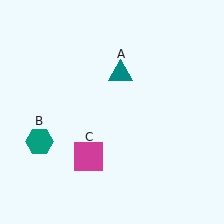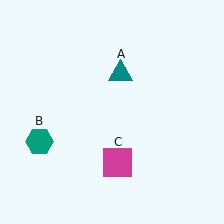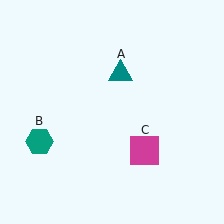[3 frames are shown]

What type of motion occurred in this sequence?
The magenta square (object C) rotated counterclockwise around the center of the scene.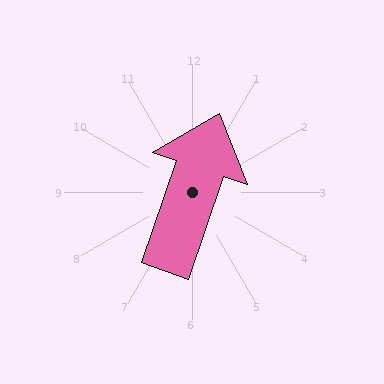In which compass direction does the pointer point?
North.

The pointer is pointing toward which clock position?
Roughly 1 o'clock.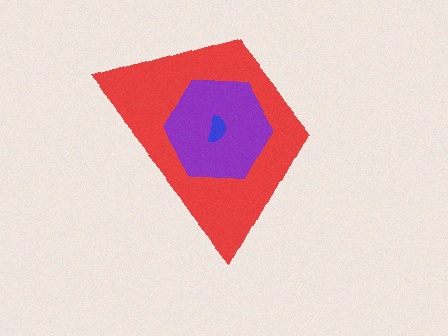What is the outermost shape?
The red trapezoid.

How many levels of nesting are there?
3.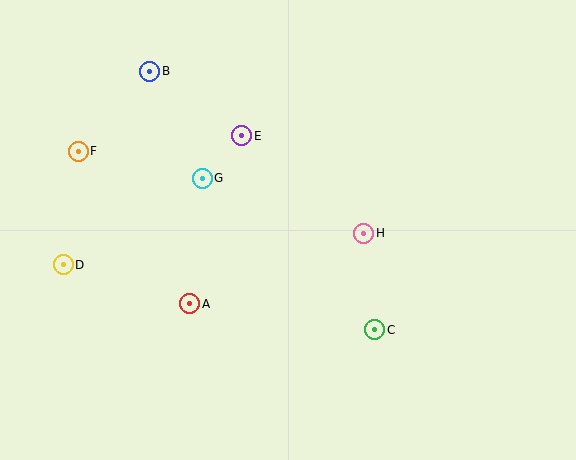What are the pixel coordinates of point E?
Point E is at (242, 136).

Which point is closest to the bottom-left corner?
Point D is closest to the bottom-left corner.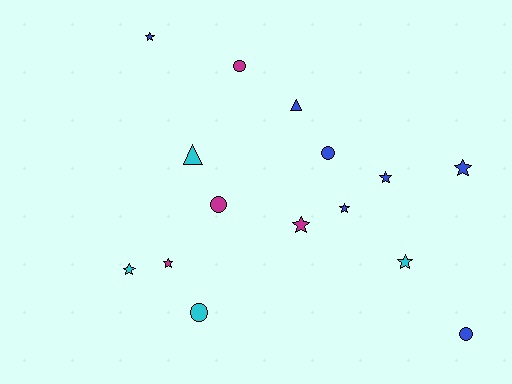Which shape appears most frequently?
Star, with 8 objects.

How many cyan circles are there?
There is 1 cyan circle.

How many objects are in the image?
There are 15 objects.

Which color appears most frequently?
Blue, with 7 objects.